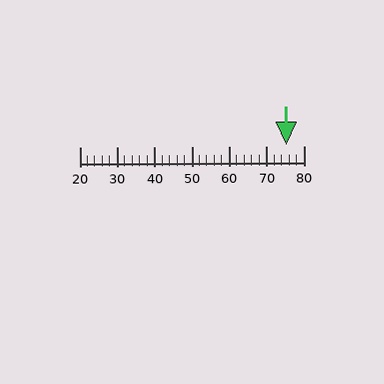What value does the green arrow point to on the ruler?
The green arrow points to approximately 75.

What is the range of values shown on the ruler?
The ruler shows values from 20 to 80.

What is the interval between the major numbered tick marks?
The major tick marks are spaced 10 units apart.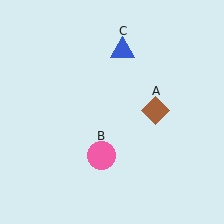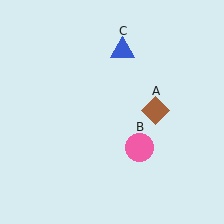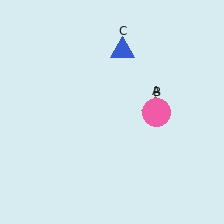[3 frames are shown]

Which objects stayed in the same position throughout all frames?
Brown diamond (object A) and blue triangle (object C) remained stationary.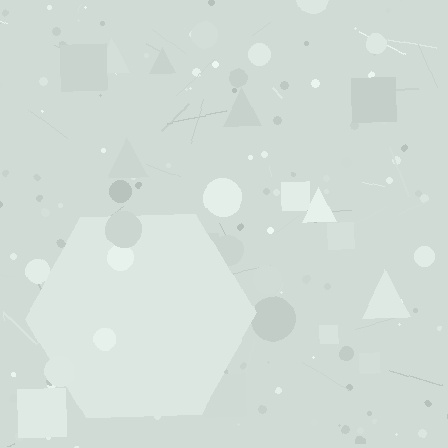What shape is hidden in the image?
A hexagon is hidden in the image.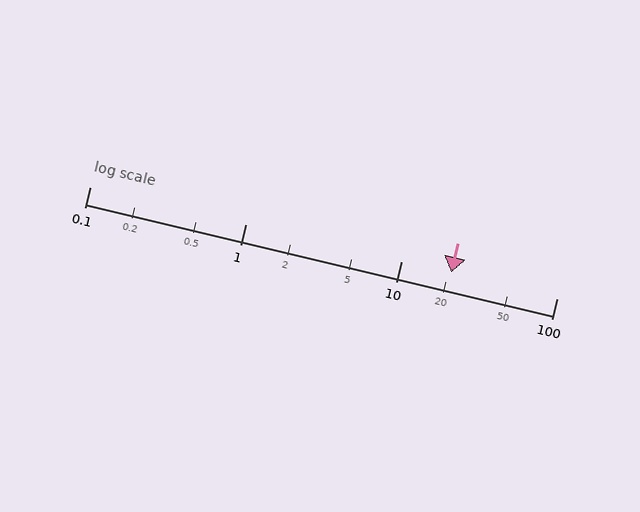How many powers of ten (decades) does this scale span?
The scale spans 3 decades, from 0.1 to 100.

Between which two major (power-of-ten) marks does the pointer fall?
The pointer is between 10 and 100.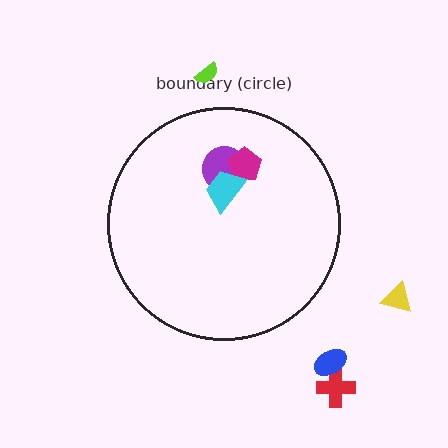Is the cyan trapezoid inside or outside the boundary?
Inside.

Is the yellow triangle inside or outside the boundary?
Outside.